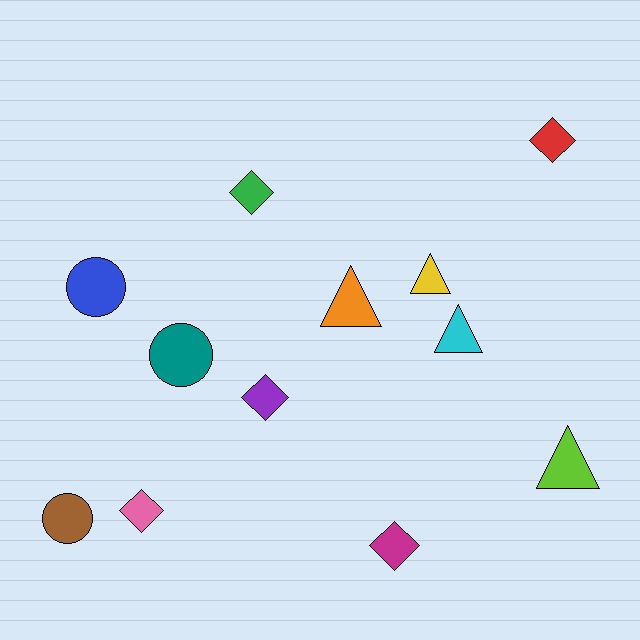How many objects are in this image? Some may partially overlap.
There are 12 objects.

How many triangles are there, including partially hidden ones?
There are 4 triangles.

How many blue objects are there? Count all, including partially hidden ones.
There is 1 blue object.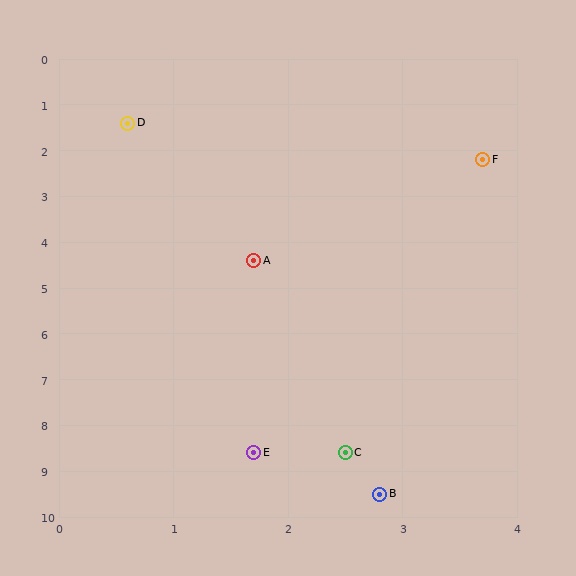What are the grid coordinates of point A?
Point A is at approximately (1.7, 4.4).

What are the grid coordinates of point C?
Point C is at approximately (2.5, 8.6).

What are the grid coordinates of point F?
Point F is at approximately (3.7, 2.2).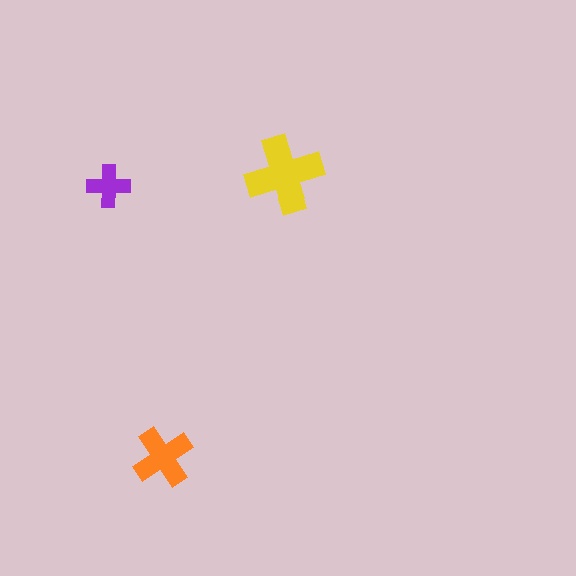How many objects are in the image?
There are 3 objects in the image.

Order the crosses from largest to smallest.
the yellow one, the orange one, the purple one.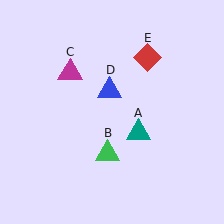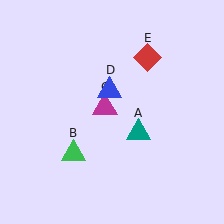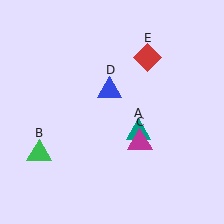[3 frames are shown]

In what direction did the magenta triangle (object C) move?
The magenta triangle (object C) moved down and to the right.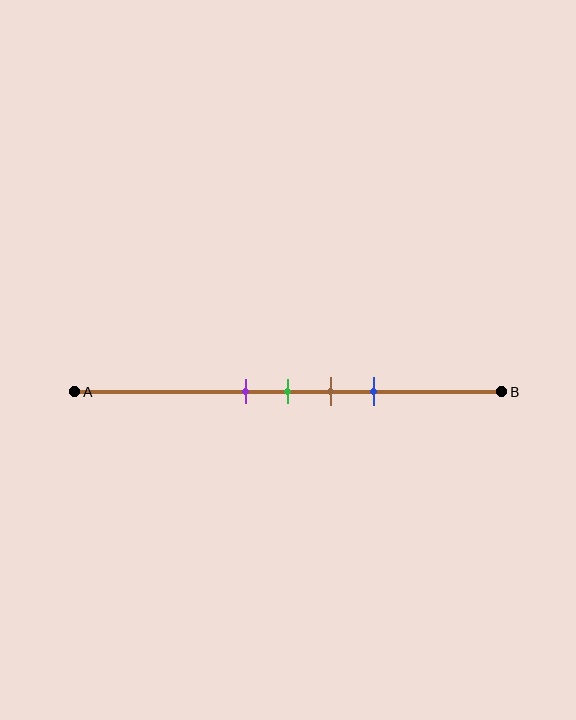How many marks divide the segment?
There are 4 marks dividing the segment.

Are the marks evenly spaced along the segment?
Yes, the marks are approximately evenly spaced.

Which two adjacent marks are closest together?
The purple and green marks are the closest adjacent pair.